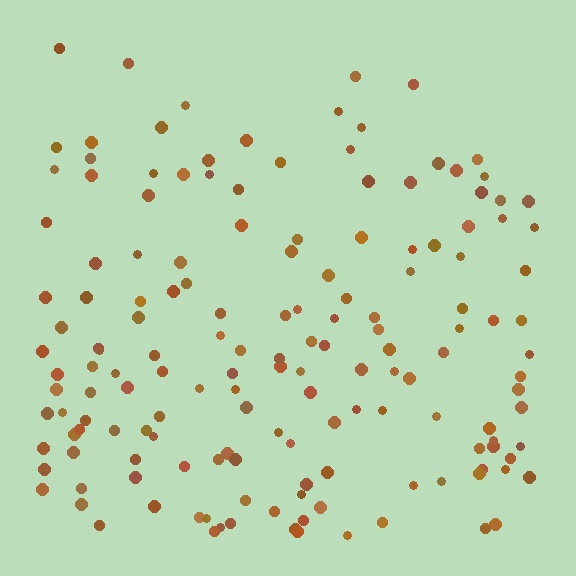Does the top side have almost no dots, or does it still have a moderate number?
Still a moderate number, just noticeably fewer than the bottom.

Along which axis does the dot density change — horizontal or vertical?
Vertical.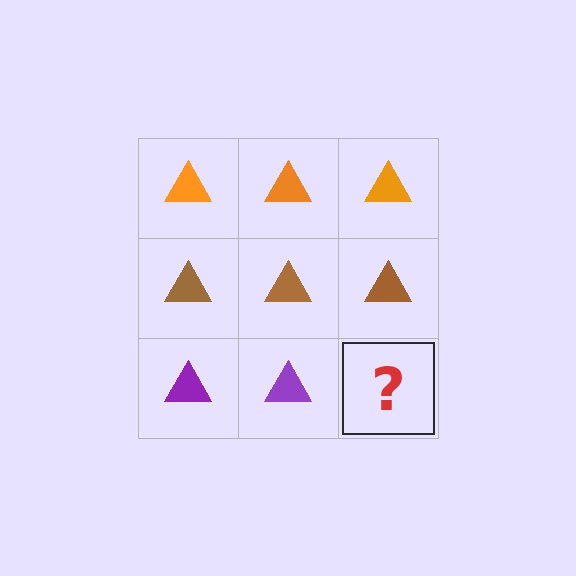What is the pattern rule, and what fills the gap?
The rule is that each row has a consistent color. The gap should be filled with a purple triangle.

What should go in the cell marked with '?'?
The missing cell should contain a purple triangle.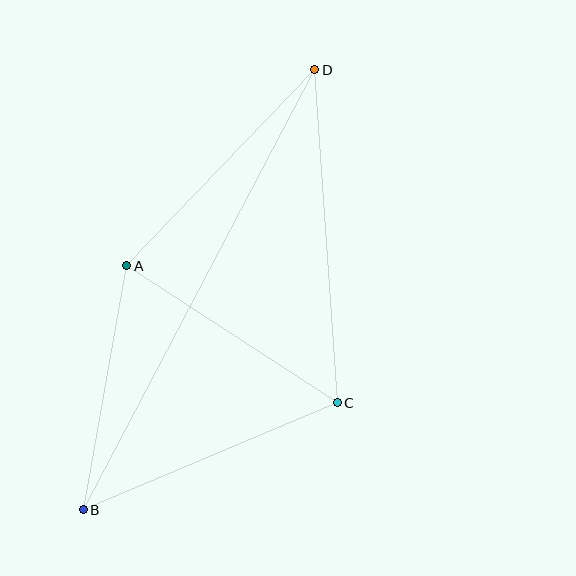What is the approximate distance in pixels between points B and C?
The distance between B and C is approximately 276 pixels.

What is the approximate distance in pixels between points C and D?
The distance between C and D is approximately 334 pixels.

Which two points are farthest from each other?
Points B and D are farthest from each other.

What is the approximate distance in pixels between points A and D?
The distance between A and D is approximately 272 pixels.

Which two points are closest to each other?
Points A and B are closest to each other.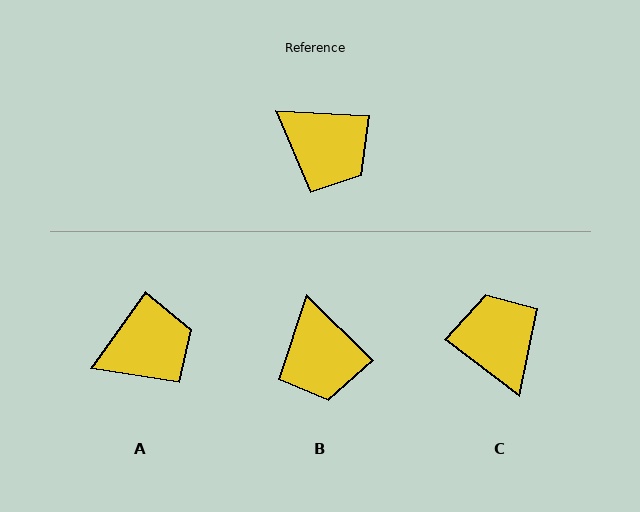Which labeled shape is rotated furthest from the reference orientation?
C, about 146 degrees away.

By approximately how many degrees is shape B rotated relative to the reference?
Approximately 41 degrees clockwise.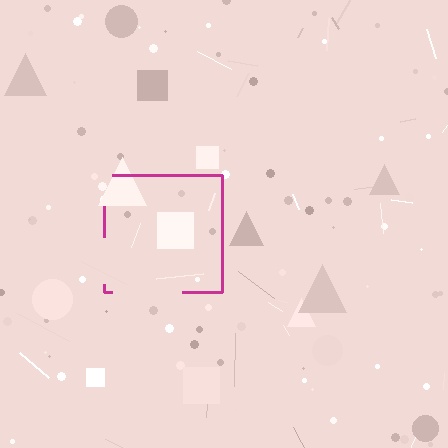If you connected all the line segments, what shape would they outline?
They would outline a square.